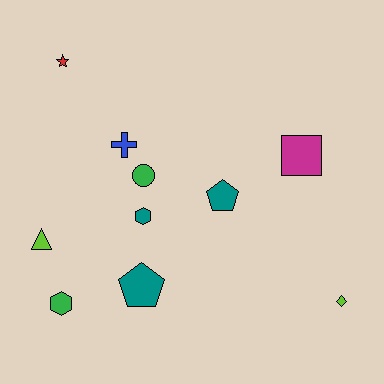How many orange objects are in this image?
There are no orange objects.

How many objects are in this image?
There are 10 objects.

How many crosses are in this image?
There is 1 cross.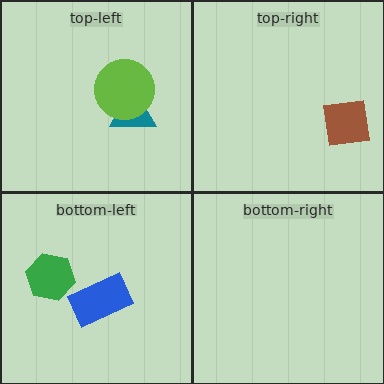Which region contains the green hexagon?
The bottom-left region.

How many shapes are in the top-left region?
2.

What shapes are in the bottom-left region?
The green hexagon, the blue rectangle.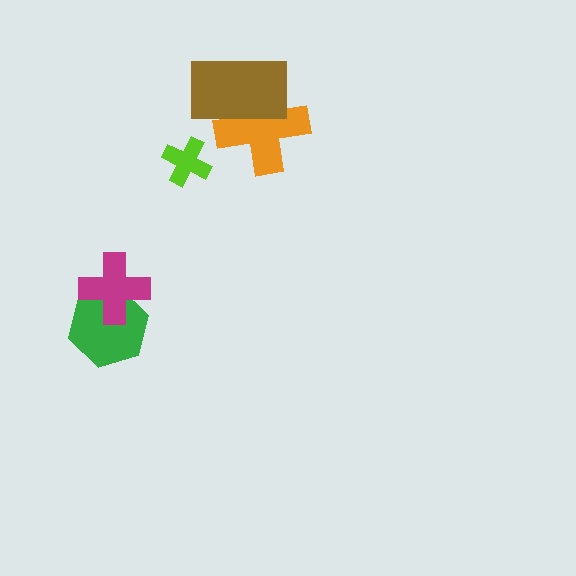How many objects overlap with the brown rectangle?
1 object overlaps with the brown rectangle.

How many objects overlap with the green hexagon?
1 object overlaps with the green hexagon.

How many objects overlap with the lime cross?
0 objects overlap with the lime cross.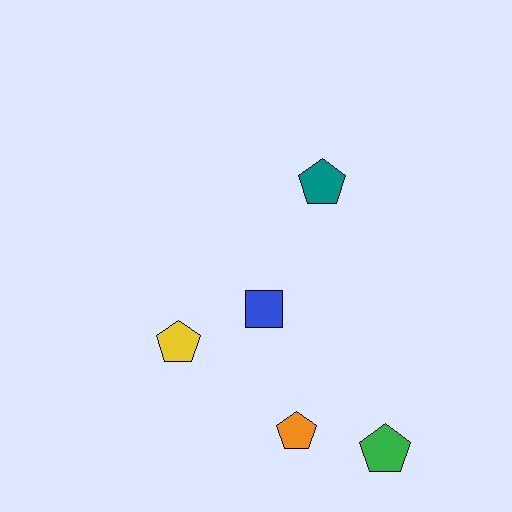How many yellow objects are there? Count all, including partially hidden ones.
There is 1 yellow object.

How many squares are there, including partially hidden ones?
There is 1 square.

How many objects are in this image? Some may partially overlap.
There are 5 objects.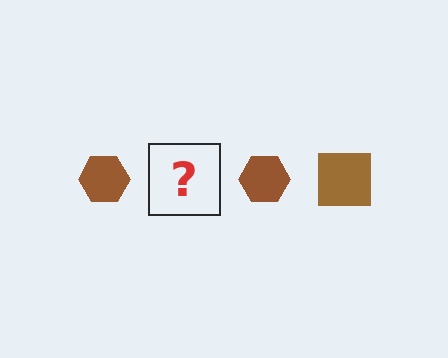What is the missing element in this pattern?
The missing element is a brown square.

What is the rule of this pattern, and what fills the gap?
The rule is that the pattern cycles through hexagon, square shapes in brown. The gap should be filled with a brown square.